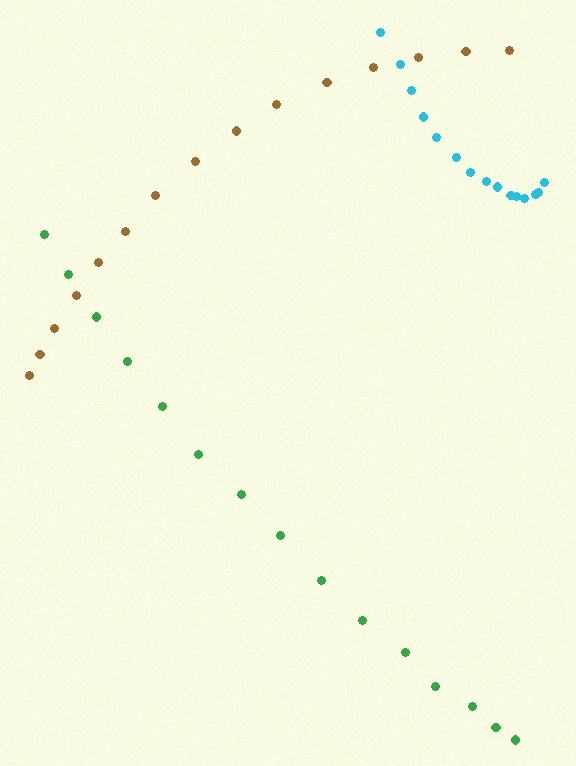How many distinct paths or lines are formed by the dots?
There are 3 distinct paths.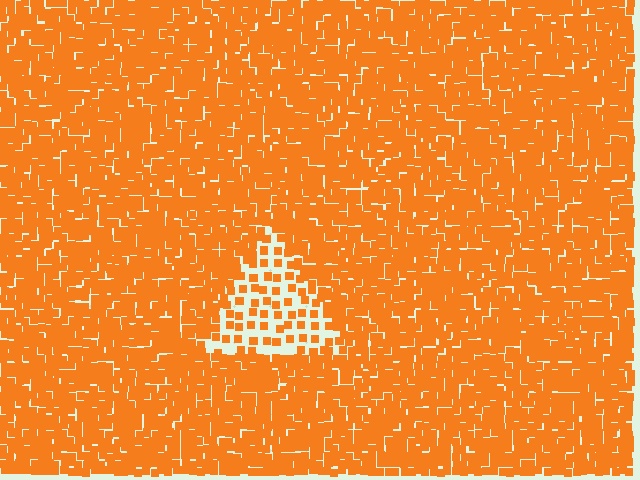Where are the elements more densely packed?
The elements are more densely packed outside the triangle boundary.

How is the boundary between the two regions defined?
The boundary is defined by a change in element density (approximately 2.7x ratio). All elements are the same color, size, and shape.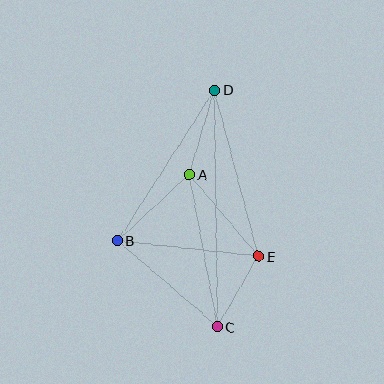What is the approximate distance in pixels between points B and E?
The distance between B and E is approximately 142 pixels.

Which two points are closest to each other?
Points C and E are closest to each other.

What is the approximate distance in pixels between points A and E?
The distance between A and E is approximately 106 pixels.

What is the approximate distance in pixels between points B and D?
The distance between B and D is approximately 179 pixels.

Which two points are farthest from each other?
Points C and D are farthest from each other.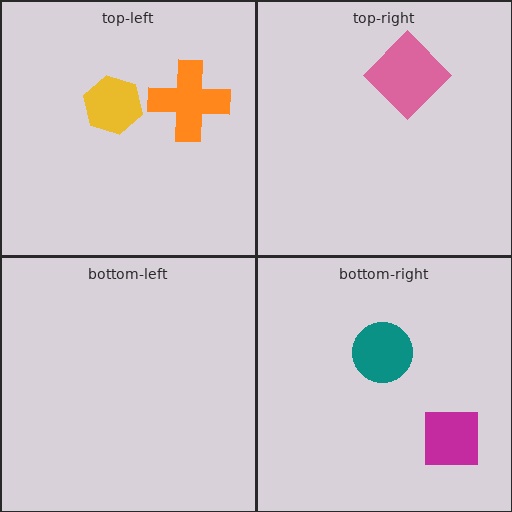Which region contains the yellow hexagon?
The top-left region.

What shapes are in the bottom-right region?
The magenta square, the teal circle.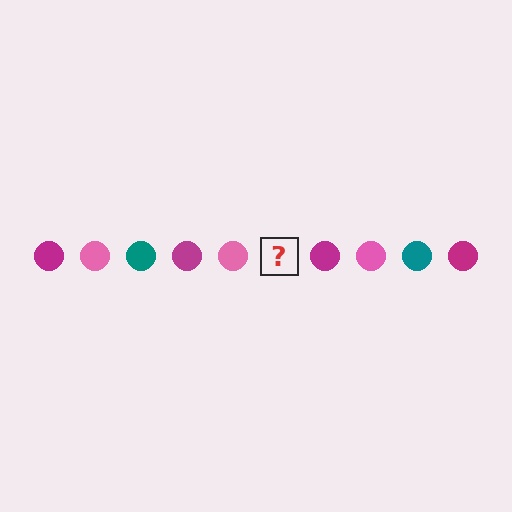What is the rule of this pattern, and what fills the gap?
The rule is that the pattern cycles through magenta, pink, teal circles. The gap should be filled with a teal circle.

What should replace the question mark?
The question mark should be replaced with a teal circle.